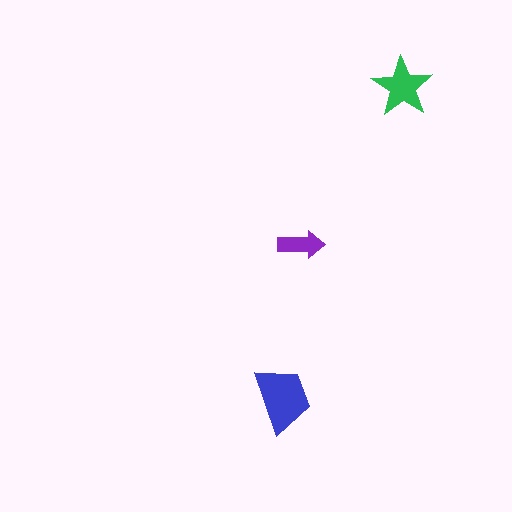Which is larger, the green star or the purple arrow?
The green star.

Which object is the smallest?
The purple arrow.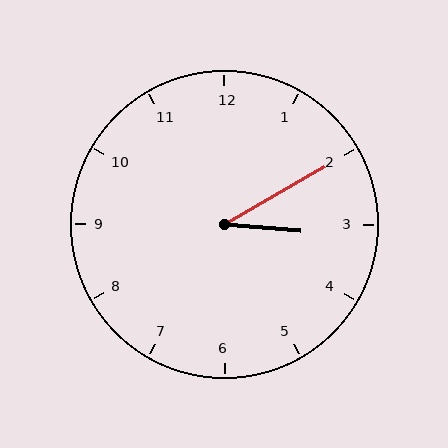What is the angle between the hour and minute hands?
Approximately 35 degrees.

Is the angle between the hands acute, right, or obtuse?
It is acute.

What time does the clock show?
3:10.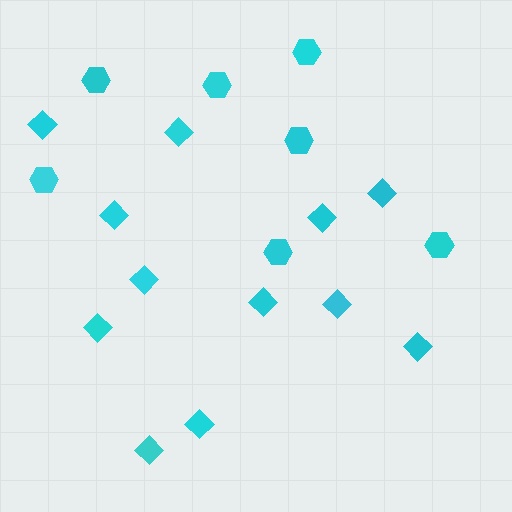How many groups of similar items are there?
There are 2 groups: one group of diamonds (12) and one group of hexagons (7).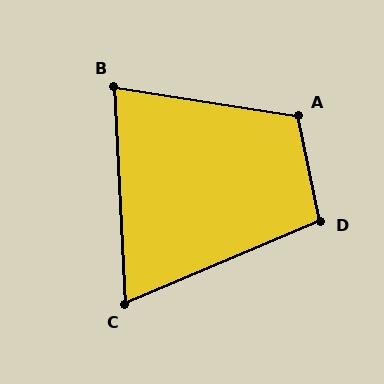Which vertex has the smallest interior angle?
C, at approximately 70 degrees.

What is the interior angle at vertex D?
Approximately 102 degrees (obtuse).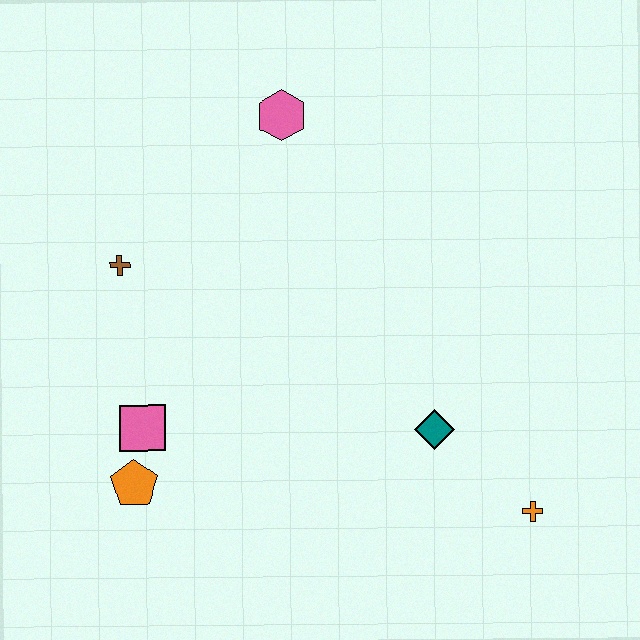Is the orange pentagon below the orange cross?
No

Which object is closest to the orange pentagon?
The pink square is closest to the orange pentagon.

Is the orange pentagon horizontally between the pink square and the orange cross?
No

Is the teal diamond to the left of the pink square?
No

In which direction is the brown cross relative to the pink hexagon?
The brown cross is to the left of the pink hexagon.